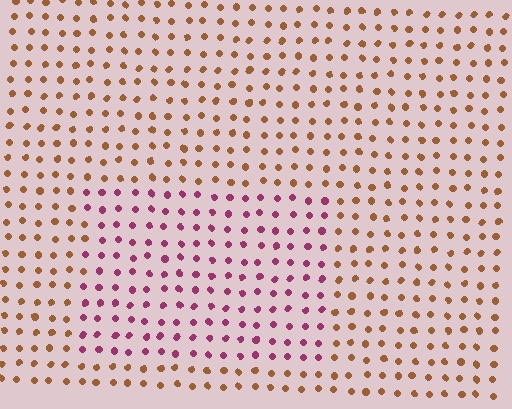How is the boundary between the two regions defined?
The boundary is defined purely by a slight shift in hue (about 61 degrees). Spacing, size, and orientation are identical on both sides.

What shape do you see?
I see a rectangle.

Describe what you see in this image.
The image is filled with small brown elements in a uniform arrangement. A rectangle-shaped region is visible where the elements are tinted to a slightly different hue, forming a subtle color boundary.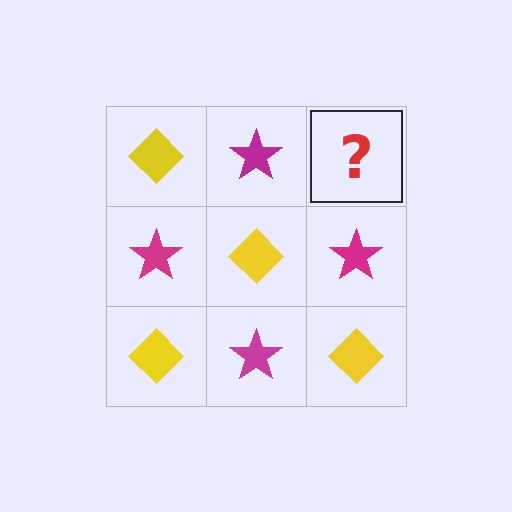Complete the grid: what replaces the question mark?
The question mark should be replaced with a yellow diamond.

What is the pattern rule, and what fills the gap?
The rule is that it alternates yellow diamond and magenta star in a checkerboard pattern. The gap should be filled with a yellow diamond.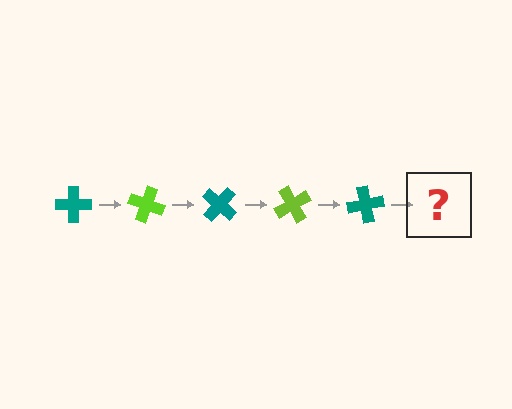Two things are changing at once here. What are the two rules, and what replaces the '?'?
The two rules are that it rotates 20 degrees each step and the color cycles through teal and lime. The '?' should be a lime cross, rotated 100 degrees from the start.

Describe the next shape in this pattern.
It should be a lime cross, rotated 100 degrees from the start.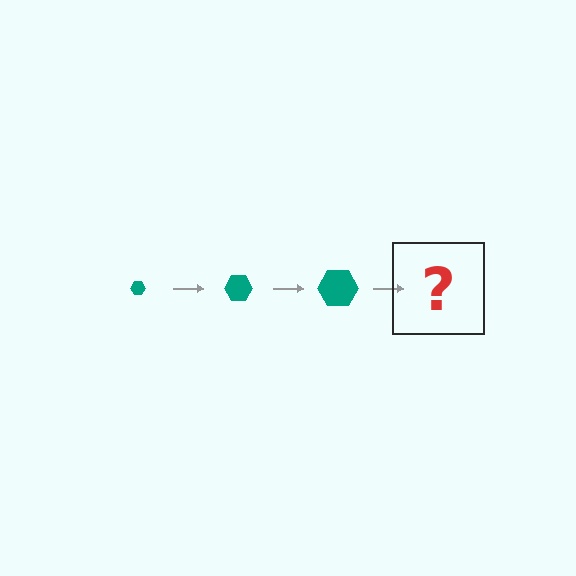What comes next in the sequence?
The next element should be a teal hexagon, larger than the previous one.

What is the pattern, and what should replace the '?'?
The pattern is that the hexagon gets progressively larger each step. The '?' should be a teal hexagon, larger than the previous one.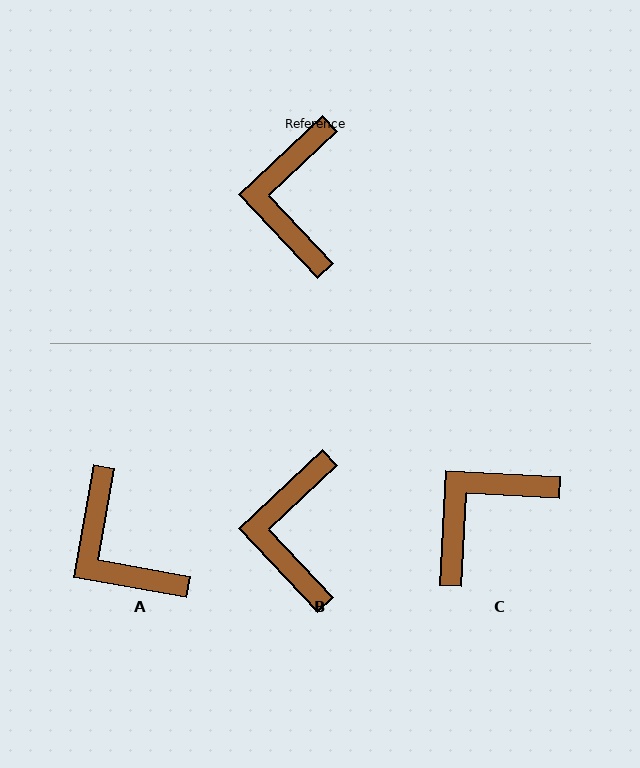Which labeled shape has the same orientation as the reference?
B.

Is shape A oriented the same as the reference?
No, it is off by about 37 degrees.